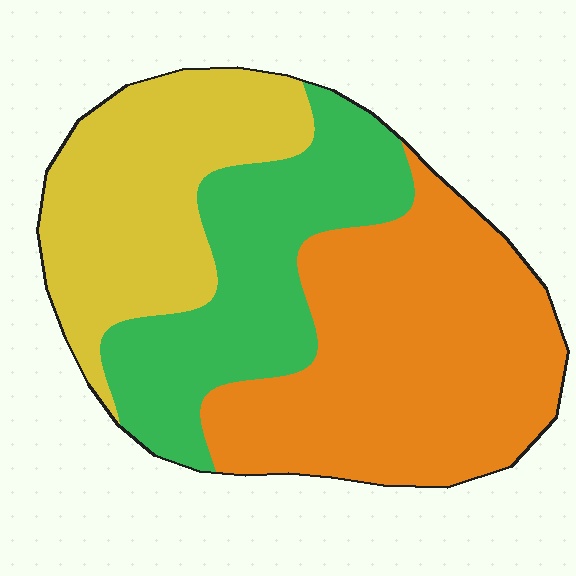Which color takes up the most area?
Orange, at roughly 45%.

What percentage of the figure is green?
Green covers 28% of the figure.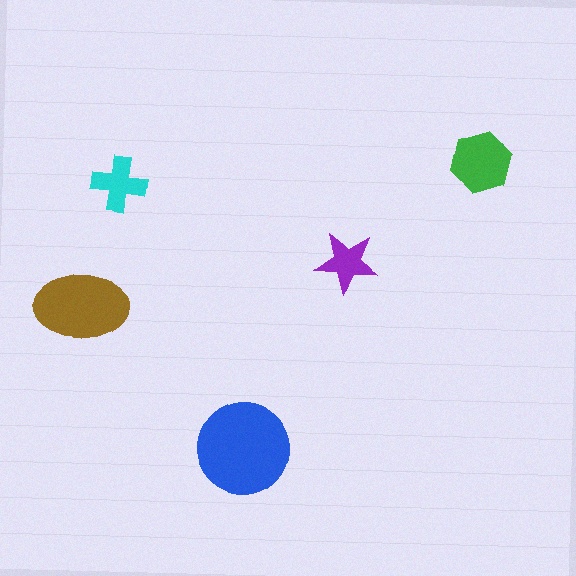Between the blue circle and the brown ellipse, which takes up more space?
The blue circle.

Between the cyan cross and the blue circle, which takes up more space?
The blue circle.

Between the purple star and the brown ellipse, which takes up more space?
The brown ellipse.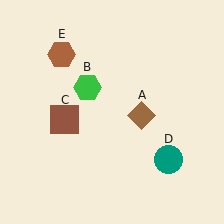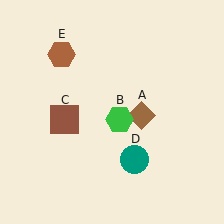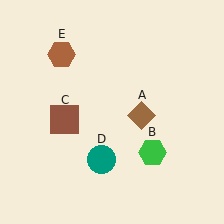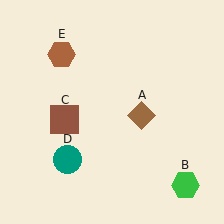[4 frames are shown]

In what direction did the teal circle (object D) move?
The teal circle (object D) moved left.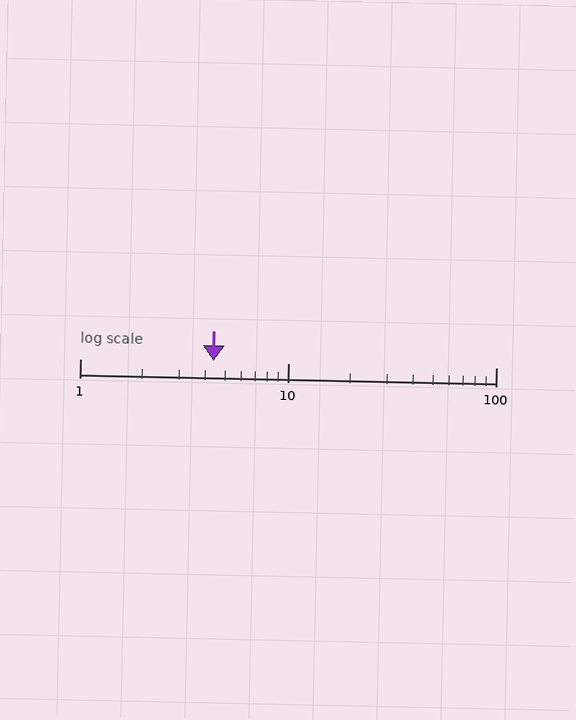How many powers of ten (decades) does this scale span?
The scale spans 2 decades, from 1 to 100.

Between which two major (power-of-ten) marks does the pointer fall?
The pointer is between 1 and 10.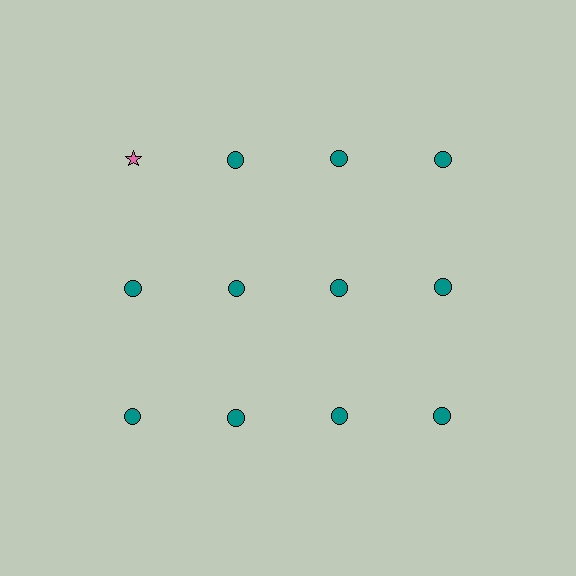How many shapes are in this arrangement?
There are 12 shapes arranged in a grid pattern.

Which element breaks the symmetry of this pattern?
The pink star in the top row, leftmost column breaks the symmetry. All other shapes are teal circles.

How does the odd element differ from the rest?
It differs in both color (pink instead of teal) and shape (star instead of circle).